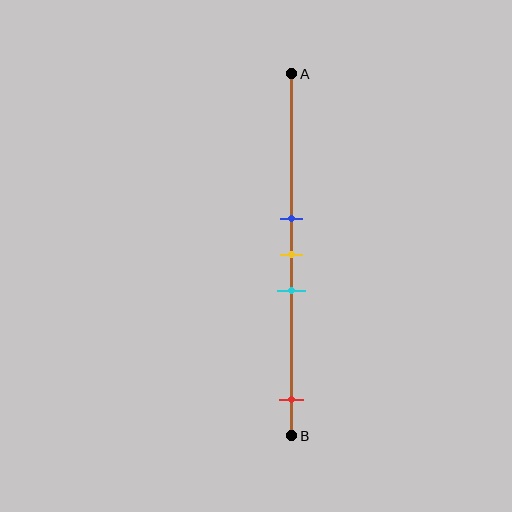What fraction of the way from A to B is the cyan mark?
The cyan mark is approximately 60% (0.6) of the way from A to B.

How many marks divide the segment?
There are 4 marks dividing the segment.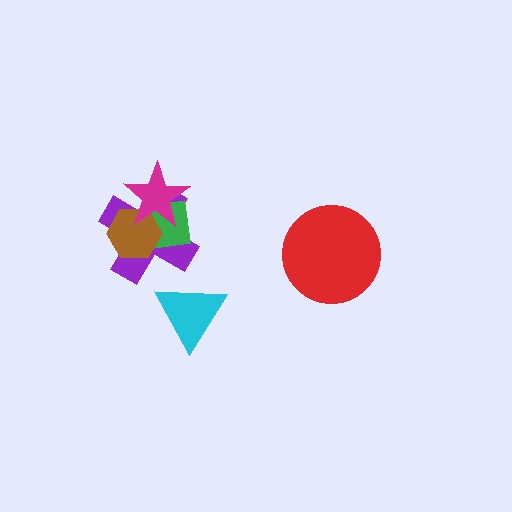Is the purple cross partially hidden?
Yes, it is partially covered by another shape.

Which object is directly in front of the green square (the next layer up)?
The brown hexagon is directly in front of the green square.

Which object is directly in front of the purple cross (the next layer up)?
The green square is directly in front of the purple cross.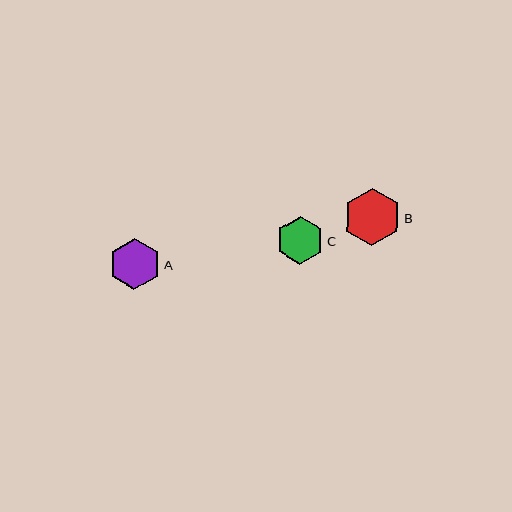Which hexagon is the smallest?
Hexagon C is the smallest with a size of approximately 48 pixels.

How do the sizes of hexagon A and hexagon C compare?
Hexagon A and hexagon C are approximately the same size.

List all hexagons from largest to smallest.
From largest to smallest: B, A, C.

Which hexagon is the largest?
Hexagon B is the largest with a size of approximately 57 pixels.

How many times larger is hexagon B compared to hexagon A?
Hexagon B is approximately 1.1 times the size of hexagon A.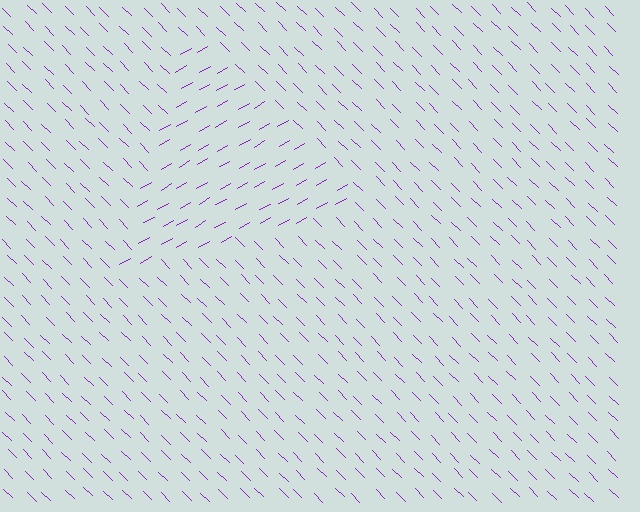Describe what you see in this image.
The image is filled with small purple line segments. A triangle region in the image has lines oriented differently from the surrounding lines, creating a visible texture boundary.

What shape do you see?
I see a triangle.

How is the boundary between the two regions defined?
The boundary is defined purely by a change in line orientation (approximately 75 degrees difference). All lines are the same color and thickness.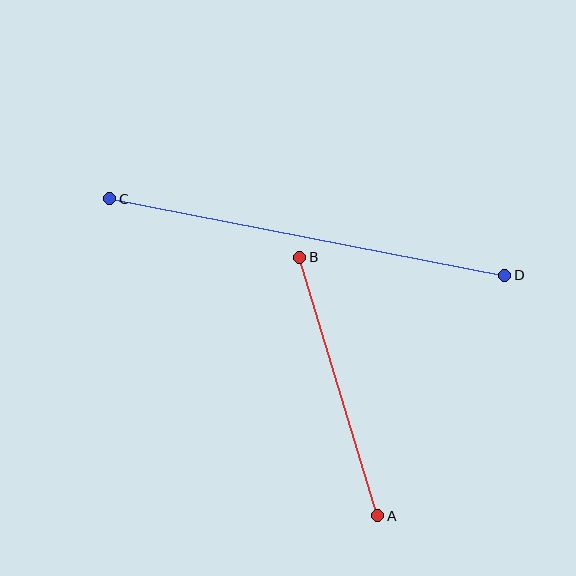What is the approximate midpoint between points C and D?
The midpoint is at approximately (307, 237) pixels.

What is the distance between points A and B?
The distance is approximately 270 pixels.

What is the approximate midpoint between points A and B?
The midpoint is at approximately (339, 386) pixels.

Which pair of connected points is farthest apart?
Points C and D are farthest apart.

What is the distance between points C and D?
The distance is approximately 402 pixels.